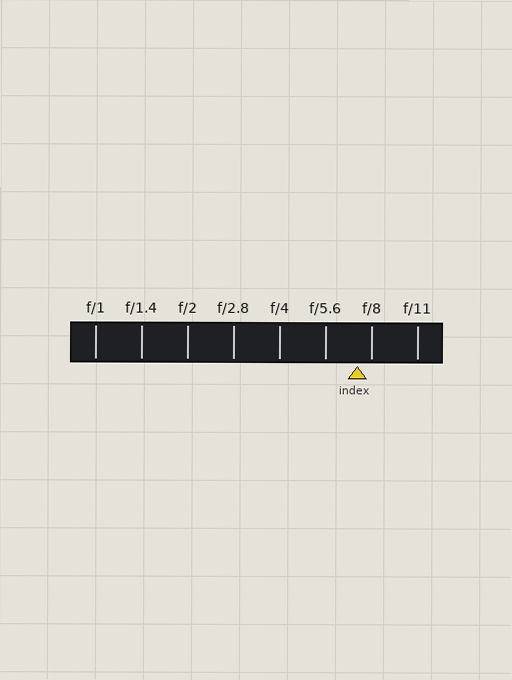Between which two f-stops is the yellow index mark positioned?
The index mark is between f/5.6 and f/8.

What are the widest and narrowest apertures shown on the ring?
The widest aperture shown is f/1 and the narrowest is f/11.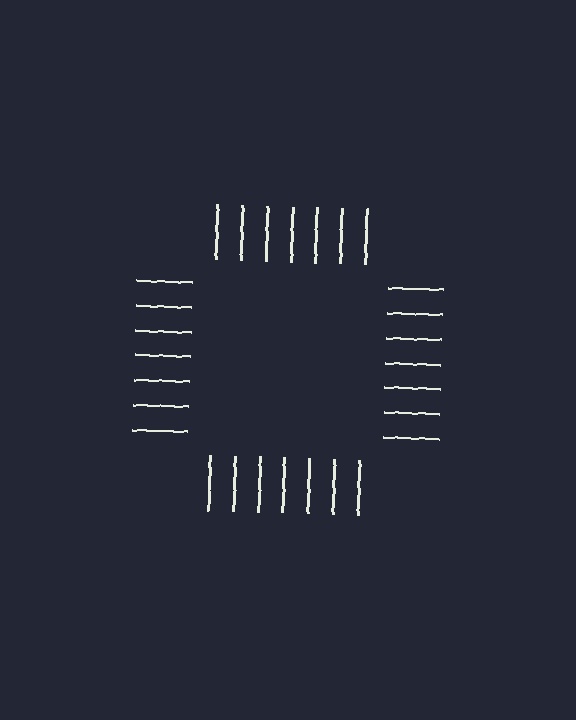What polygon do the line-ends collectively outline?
An illusory square — the line segments terminate on its edges but no continuous stroke is drawn.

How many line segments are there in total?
28 — 7 along each of the 4 edges.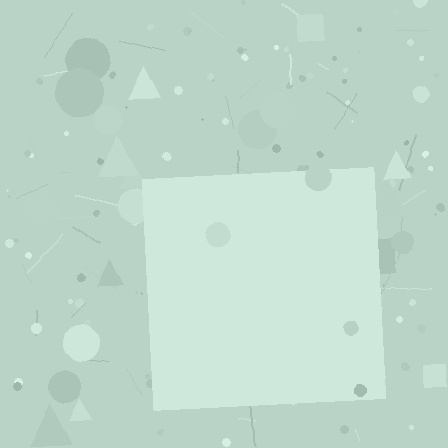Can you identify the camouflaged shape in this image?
The camouflaged shape is a square.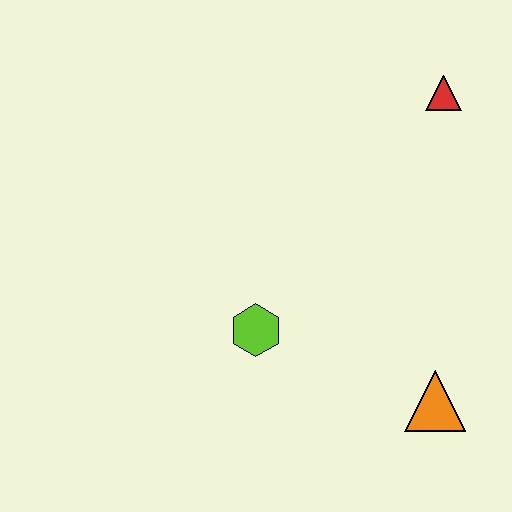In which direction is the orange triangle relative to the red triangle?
The orange triangle is below the red triangle.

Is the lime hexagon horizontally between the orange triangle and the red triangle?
No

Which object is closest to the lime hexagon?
The orange triangle is closest to the lime hexagon.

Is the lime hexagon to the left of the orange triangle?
Yes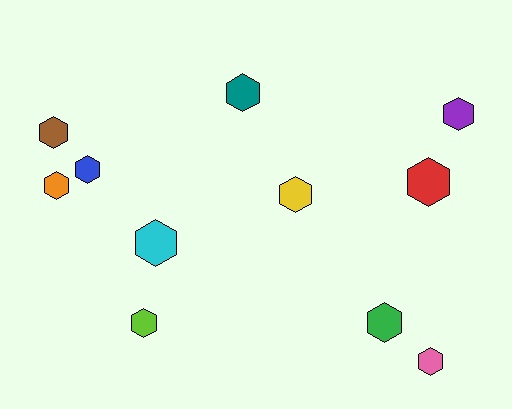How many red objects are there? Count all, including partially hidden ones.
There is 1 red object.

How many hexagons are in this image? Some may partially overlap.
There are 11 hexagons.